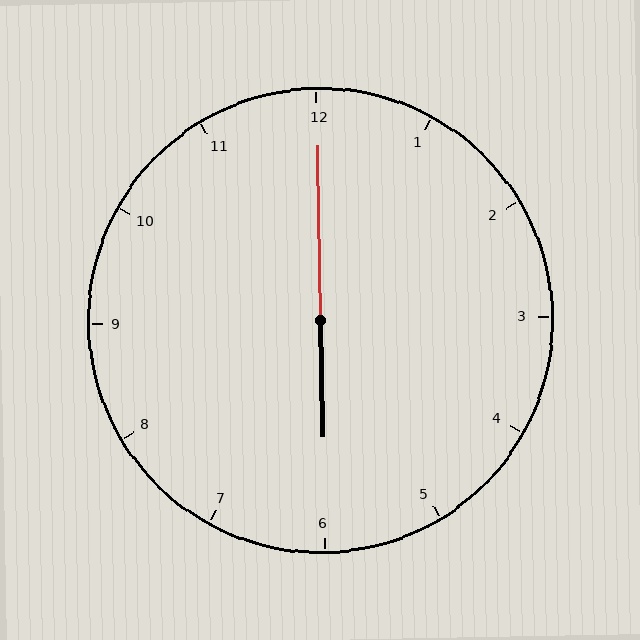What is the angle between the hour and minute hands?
Approximately 180 degrees.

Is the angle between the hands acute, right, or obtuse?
It is obtuse.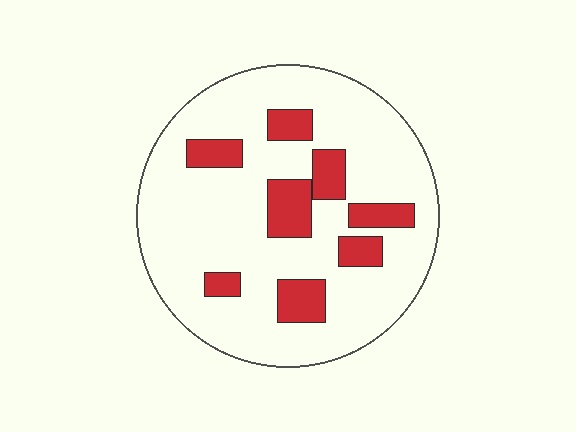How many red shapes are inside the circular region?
8.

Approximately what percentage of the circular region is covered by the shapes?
Approximately 20%.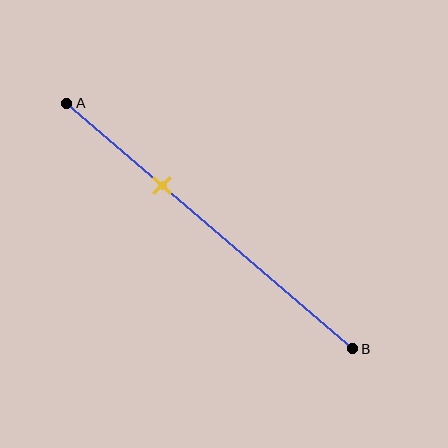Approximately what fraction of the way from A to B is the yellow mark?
The yellow mark is approximately 35% of the way from A to B.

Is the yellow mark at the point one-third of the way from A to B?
Yes, the mark is approximately at the one-third point.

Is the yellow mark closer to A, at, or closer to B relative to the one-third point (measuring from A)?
The yellow mark is approximately at the one-third point of segment AB.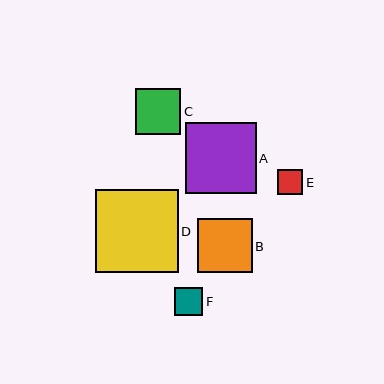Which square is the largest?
Square D is the largest with a size of approximately 83 pixels.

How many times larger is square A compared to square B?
Square A is approximately 1.3 times the size of square B.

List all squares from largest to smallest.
From largest to smallest: D, A, B, C, F, E.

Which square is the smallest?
Square E is the smallest with a size of approximately 26 pixels.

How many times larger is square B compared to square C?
Square B is approximately 1.2 times the size of square C.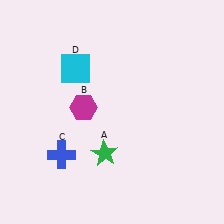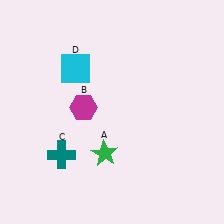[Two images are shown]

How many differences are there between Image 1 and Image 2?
There is 1 difference between the two images.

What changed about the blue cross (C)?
In Image 1, C is blue. In Image 2, it changed to teal.